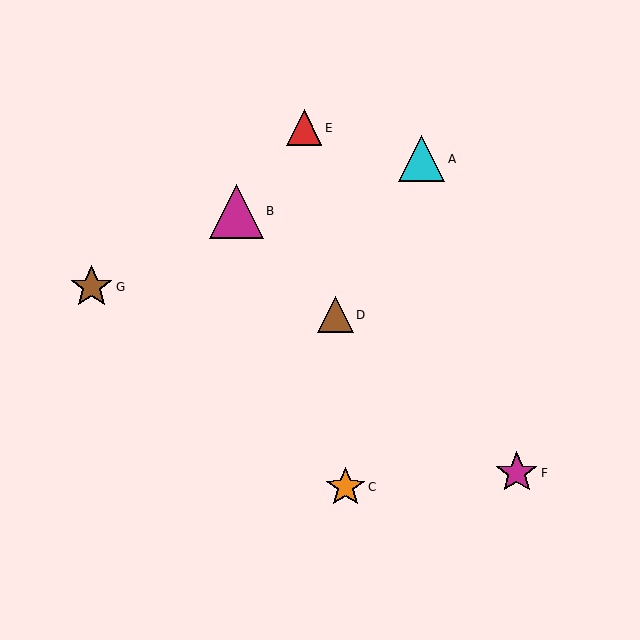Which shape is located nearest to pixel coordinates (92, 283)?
The brown star (labeled G) at (92, 287) is nearest to that location.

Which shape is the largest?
The magenta triangle (labeled B) is the largest.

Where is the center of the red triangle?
The center of the red triangle is at (304, 128).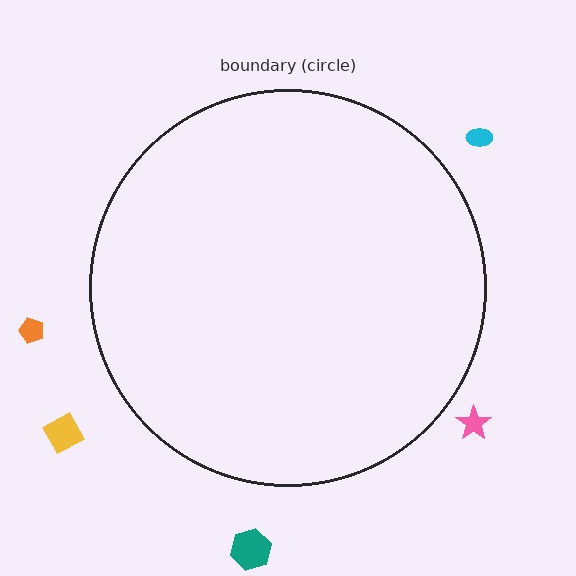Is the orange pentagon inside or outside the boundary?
Outside.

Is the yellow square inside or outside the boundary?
Outside.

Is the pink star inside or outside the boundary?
Outside.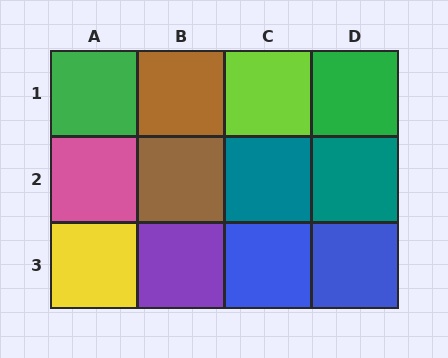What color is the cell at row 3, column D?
Blue.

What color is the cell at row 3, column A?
Yellow.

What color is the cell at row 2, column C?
Teal.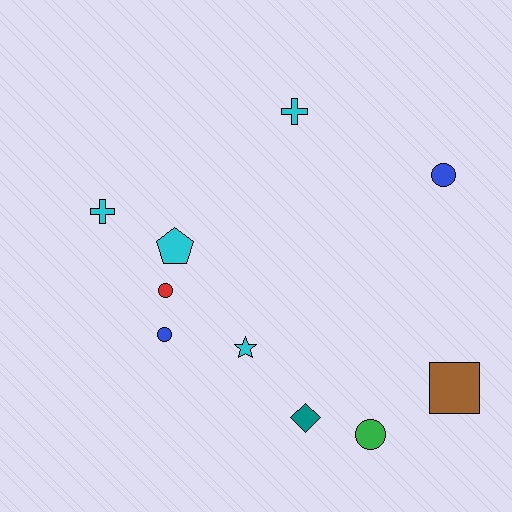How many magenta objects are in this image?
There are no magenta objects.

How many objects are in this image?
There are 10 objects.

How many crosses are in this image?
There are 2 crosses.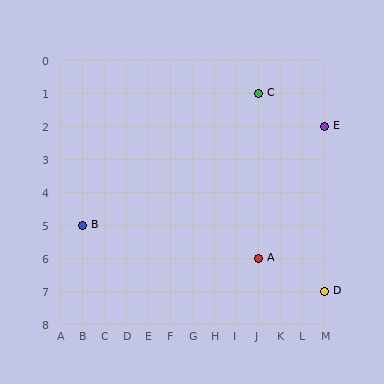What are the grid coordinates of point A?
Point A is at grid coordinates (J, 6).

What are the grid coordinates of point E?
Point E is at grid coordinates (M, 2).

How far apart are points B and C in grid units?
Points B and C are 8 columns and 4 rows apart (about 8.9 grid units diagonally).